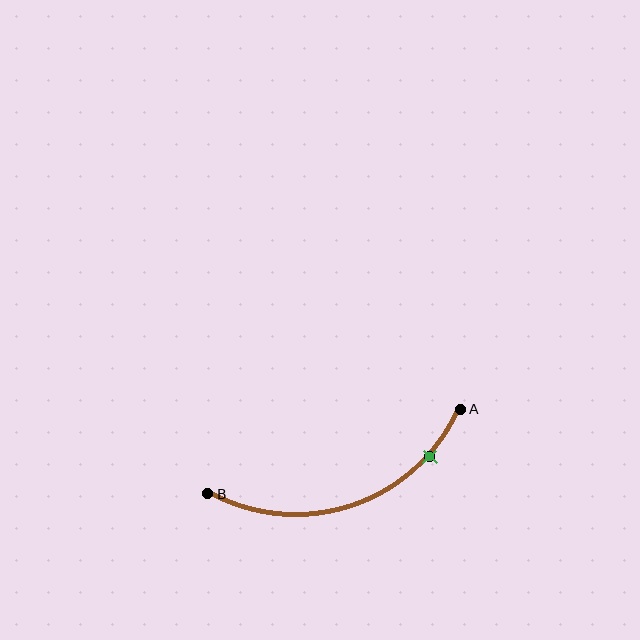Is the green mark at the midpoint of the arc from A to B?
No. The green mark lies on the arc but is closer to endpoint A. The arc midpoint would be at the point on the curve equidistant along the arc from both A and B.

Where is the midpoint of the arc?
The arc midpoint is the point on the curve farthest from the straight line joining A and B. It sits below that line.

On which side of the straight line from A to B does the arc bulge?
The arc bulges below the straight line connecting A and B.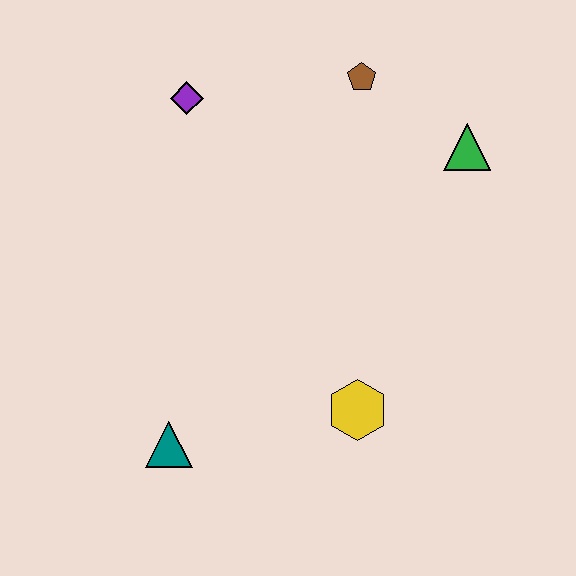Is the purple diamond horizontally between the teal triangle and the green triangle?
Yes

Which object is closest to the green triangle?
The brown pentagon is closest to the green triangle.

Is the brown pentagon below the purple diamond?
No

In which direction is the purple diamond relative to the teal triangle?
The purple diamond is above the teal triangle.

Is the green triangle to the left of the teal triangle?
No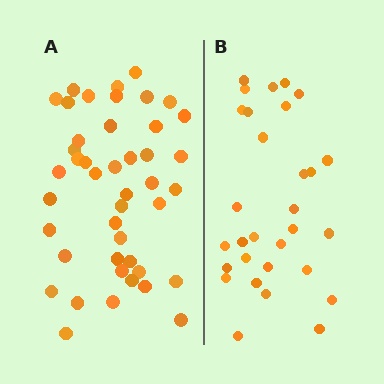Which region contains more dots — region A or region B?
Region A (the left region) has more dots.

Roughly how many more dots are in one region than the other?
Region A has approximately 15 more dots than region B.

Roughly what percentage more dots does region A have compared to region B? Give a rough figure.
About 45% more.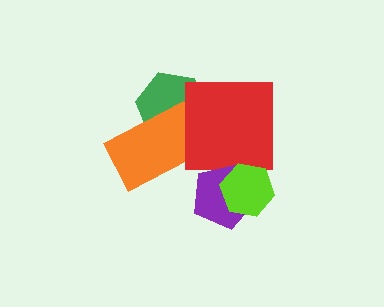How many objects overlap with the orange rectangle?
2 objects overlap with the orange rectangle.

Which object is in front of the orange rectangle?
The red square is in front of the orange rectangle.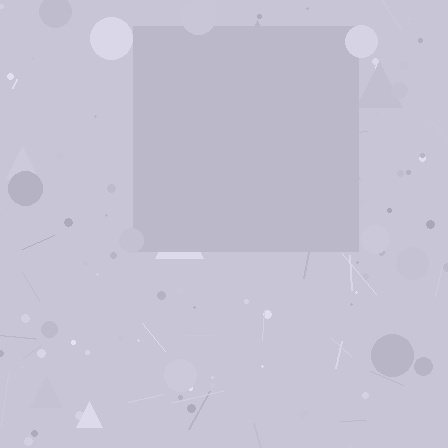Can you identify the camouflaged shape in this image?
The camouflaged shape is a square.